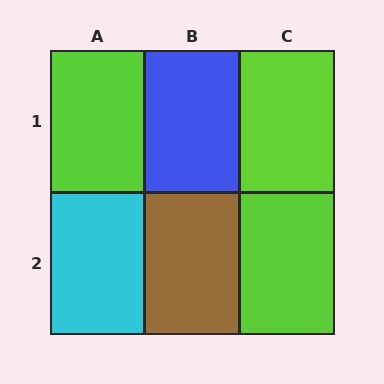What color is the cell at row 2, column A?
Cyan.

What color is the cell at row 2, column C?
Lime.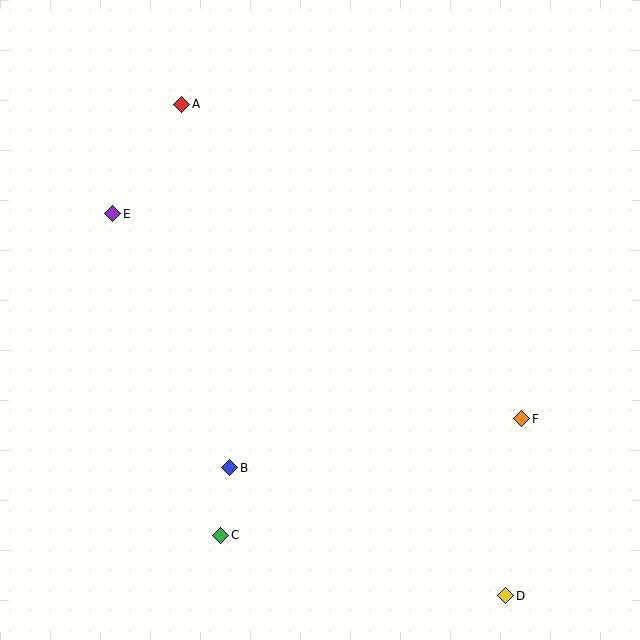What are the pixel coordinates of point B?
Point B is at (230, 468).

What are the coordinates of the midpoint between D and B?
The midpoint between D and B is at (368, 532).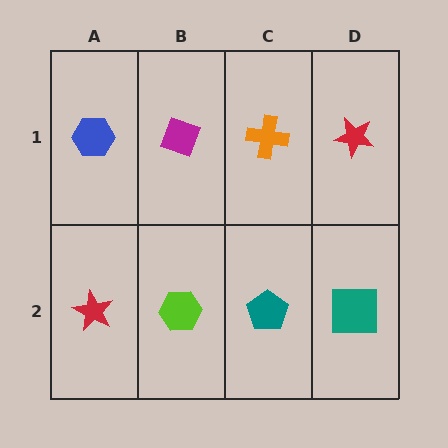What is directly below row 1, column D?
A teal square.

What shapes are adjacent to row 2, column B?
A magenta diamond (row 1, column B), a red star (row 2, column A), a teal pentagon (row 2, column C).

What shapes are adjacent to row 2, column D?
A red star (row 1, column D), a teal pentagon (row 2, column C).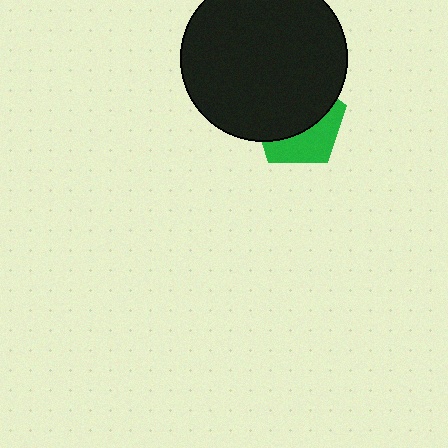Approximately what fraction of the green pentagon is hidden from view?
Roughly 60% of the green pentagon is hidden behind the black circle.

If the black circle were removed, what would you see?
You would see the complete green pentagon.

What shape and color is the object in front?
The object in front is a black circle.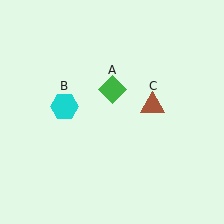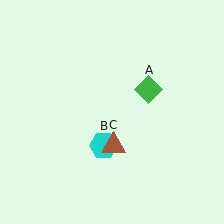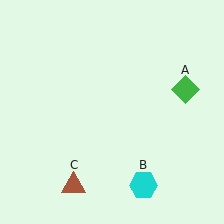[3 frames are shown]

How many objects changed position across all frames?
3 objects changed position: green diamond (object A), cyan hexagon (object B), brown triangle (object C).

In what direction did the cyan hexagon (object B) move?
The cyan hexagon (object B) moved down and to the right.